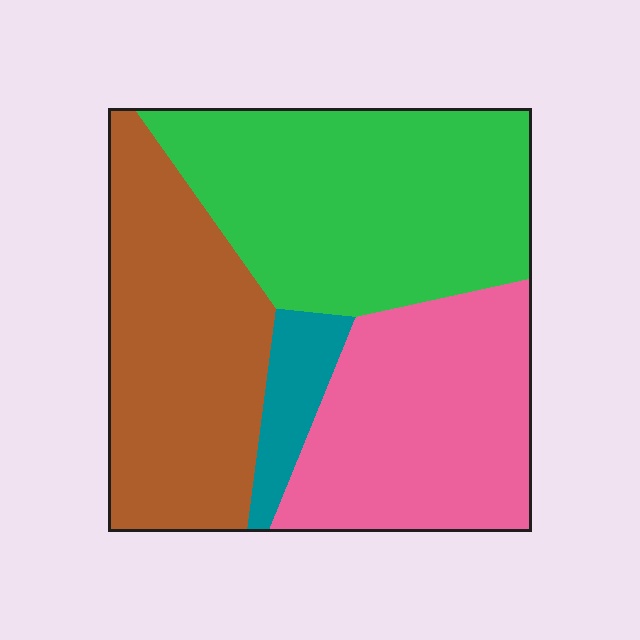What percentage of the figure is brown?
Brown takes up about one third (1/3) of the figure.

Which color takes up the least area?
Teal, at roughly 5%.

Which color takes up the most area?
Green, at roughly 35%.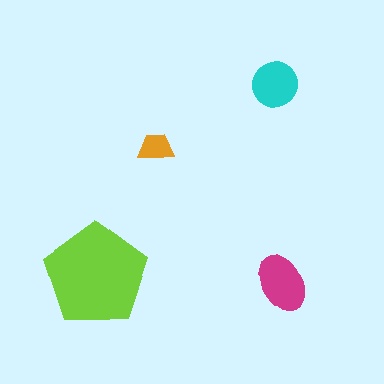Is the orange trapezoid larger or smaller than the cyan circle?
Smaller.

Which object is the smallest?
The orange trapezoid.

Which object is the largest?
The lime pentagon.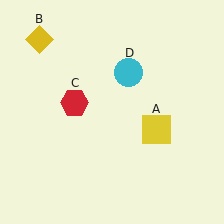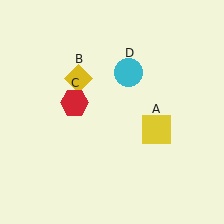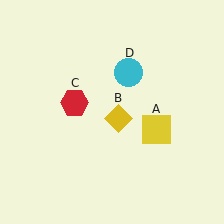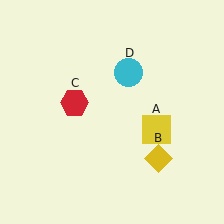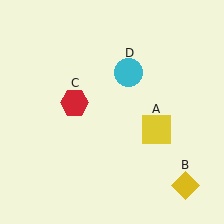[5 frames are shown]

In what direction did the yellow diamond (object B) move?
The yellow diamond (object B) moved down and to the right.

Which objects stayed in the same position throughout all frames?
Yellow square (object A) and red hexagon (object C) and cyan circle (object D) remained stationary.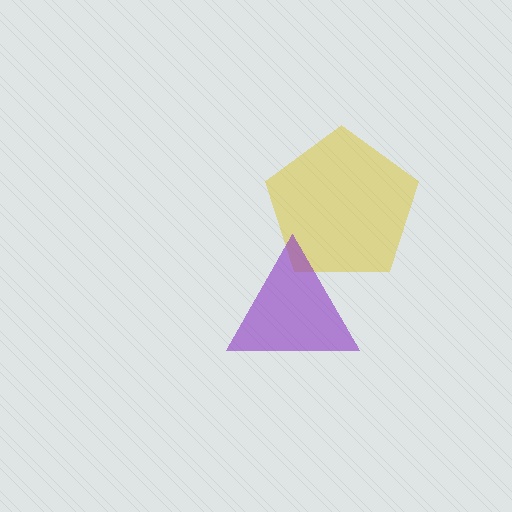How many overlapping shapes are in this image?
There are 2 overlapping shapes in the image.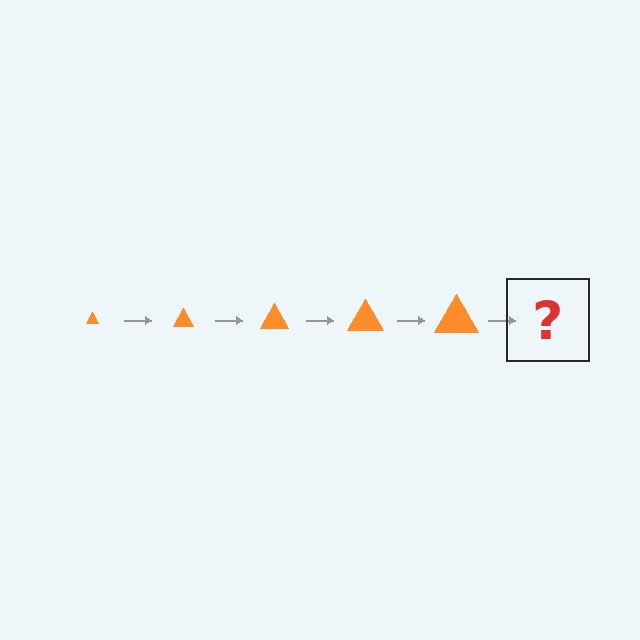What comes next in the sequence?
The next element should be an orange triangle, larger than the previous one.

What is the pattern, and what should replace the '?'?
The pattern is that the triangle gets progressively larger each step. The '?' should be an orange triangle, larger than the previous one.